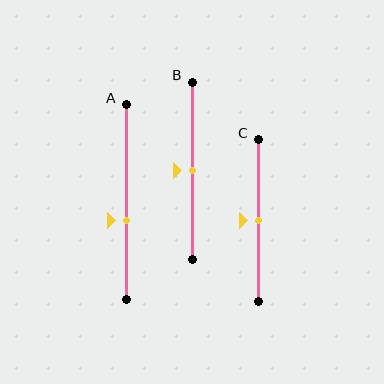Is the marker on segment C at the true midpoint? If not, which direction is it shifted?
Yes, the marker on segment C is at the true midpoint.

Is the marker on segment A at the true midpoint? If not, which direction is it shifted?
No, the marker on segment A is shifted downward by about 10% of the segment length.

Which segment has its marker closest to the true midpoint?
Segment B has its marker closest to the true midpoint.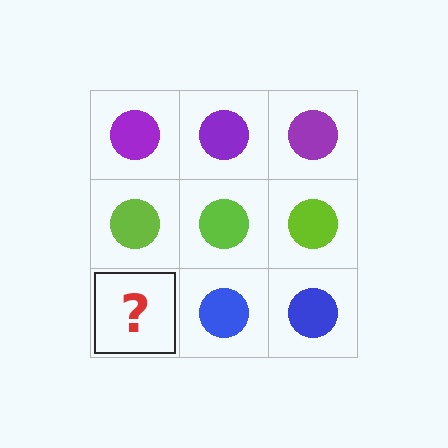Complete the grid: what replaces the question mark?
The question mark should be replaced with a blue circle.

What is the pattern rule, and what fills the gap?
The rule is that each row has a consistent color. The gap should be filled with a blue circle.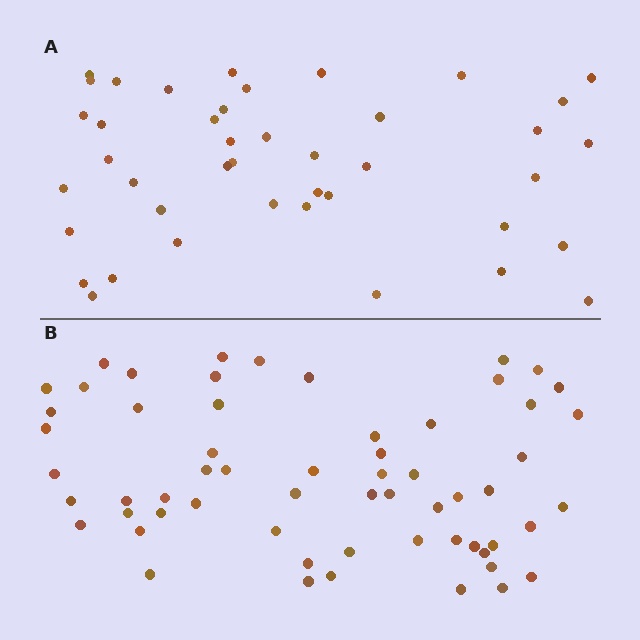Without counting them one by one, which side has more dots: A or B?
Region B (the bottom region) has more dots.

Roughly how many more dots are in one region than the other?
Region B has approximately 20 more dots than region A.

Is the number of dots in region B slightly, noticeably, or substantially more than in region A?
Region B has noticeably more, but not dramatically so. The ratio is roughly 1.4 to 1.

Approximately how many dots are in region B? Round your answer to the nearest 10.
About 60 dots.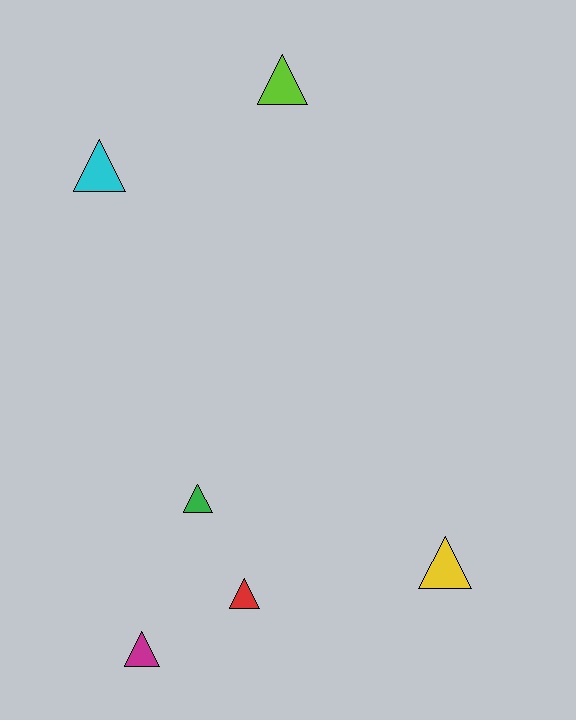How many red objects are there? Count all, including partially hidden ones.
There is 1 red object.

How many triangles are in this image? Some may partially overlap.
There are 6 triangles.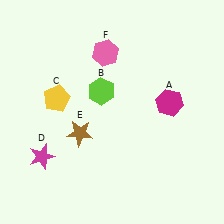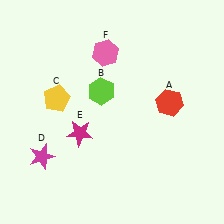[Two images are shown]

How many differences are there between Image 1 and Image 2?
There are 2 differences between the two images.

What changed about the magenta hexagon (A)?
In Image 1, A is magenta. In Image 2, it changed to red.